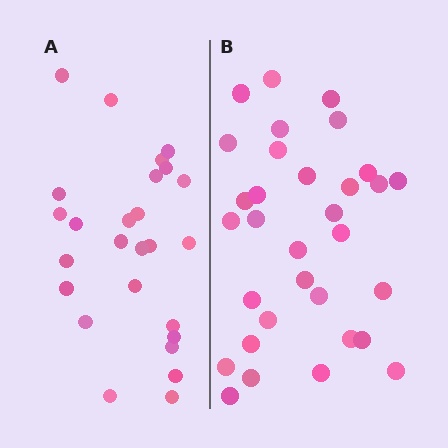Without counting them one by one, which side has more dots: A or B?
Region B (the right region) has more dots.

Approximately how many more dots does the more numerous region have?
Region B has about 6 more dots than region A.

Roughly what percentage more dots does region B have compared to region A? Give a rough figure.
About 25% more.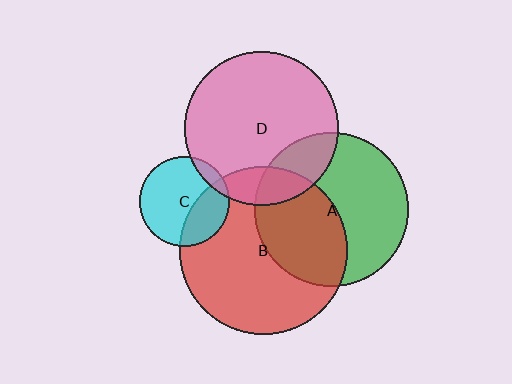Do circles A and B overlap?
Yes.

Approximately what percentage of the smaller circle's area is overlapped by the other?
Approximately 45%.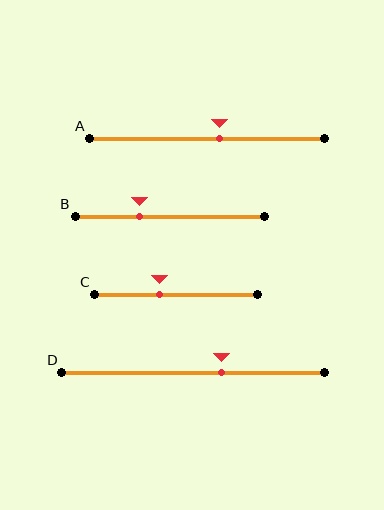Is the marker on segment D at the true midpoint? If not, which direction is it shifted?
No, the marker on segment D is shifted to the right by about 11% of the segment length.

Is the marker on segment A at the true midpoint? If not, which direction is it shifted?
No, the marker on segment A is shifted to the right by about 5% of the segment length.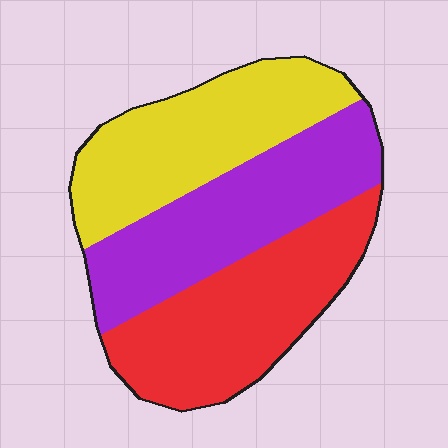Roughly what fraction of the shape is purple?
Purple takes up between a third and a half of the shape.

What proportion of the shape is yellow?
Yellow covers about 30% of the shape.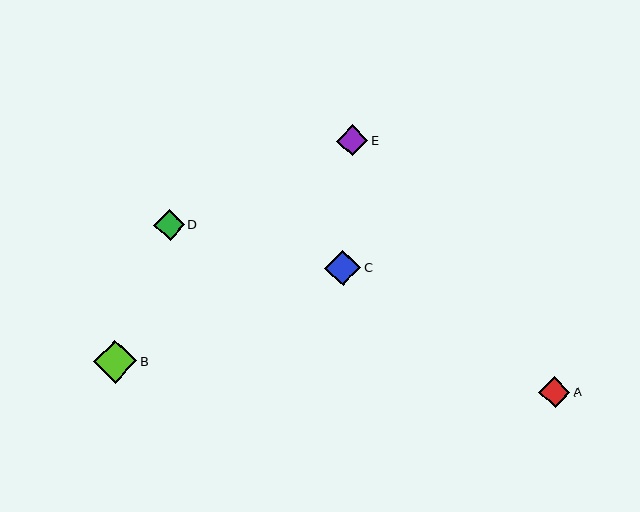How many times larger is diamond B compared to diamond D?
Diamond B is approximately 1.4 times the size of diamond D.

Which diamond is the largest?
Diamond B is the largest with a size of approximately 43 pixels.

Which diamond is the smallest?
Diamond D is the smallest with a size of approximately 31 pixels.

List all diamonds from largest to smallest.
From largest to smallest: B, C, A, E, D.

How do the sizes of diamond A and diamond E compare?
Diamond A and diamond E are approximately the same size.